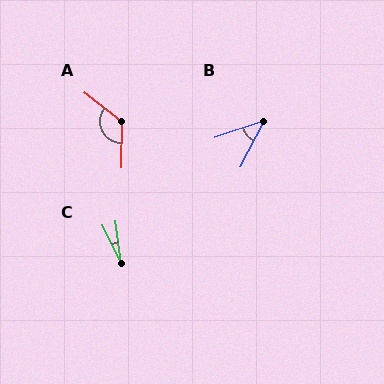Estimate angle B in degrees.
Approximately 43 degrees.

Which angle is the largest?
A, at approximately 128 degrees.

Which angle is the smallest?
C, at approximately 18 degrees.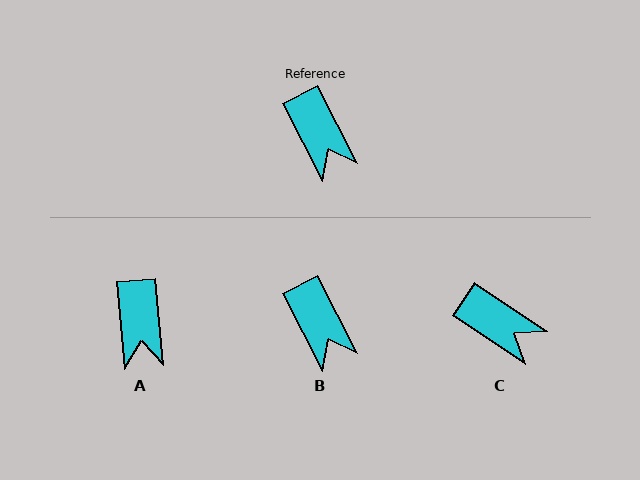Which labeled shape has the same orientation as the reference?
B.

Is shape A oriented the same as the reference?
No, it is off by about 22 degrees.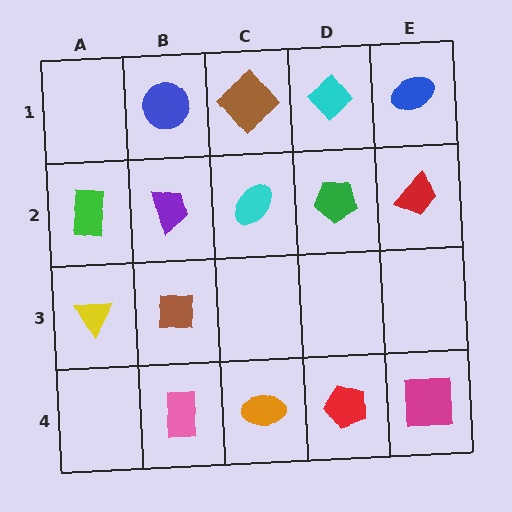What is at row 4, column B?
A pink rectangle.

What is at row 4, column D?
A red pentagon.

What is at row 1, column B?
A blue circle.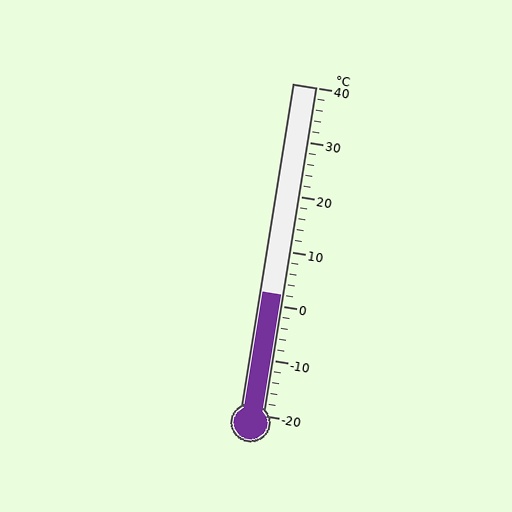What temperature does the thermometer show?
The thermometer shows approximately 2°C.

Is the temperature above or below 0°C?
The temperature is above 0°C.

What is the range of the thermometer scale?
The thermometer scale ranges from -20°C to 40°C.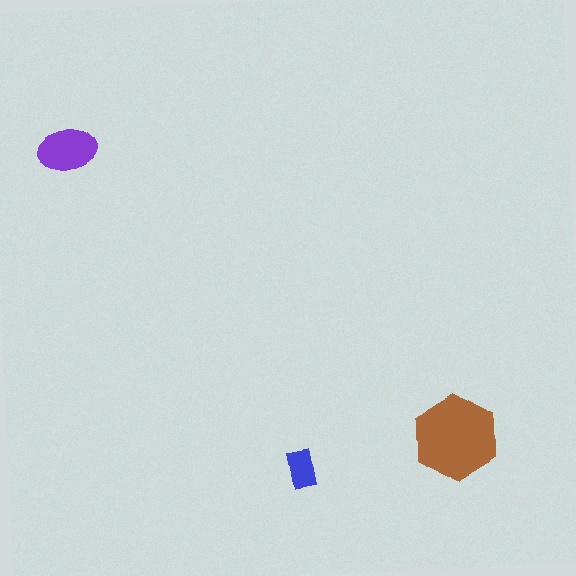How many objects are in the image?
There are 3 objects in the image.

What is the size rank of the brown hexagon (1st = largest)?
1st.